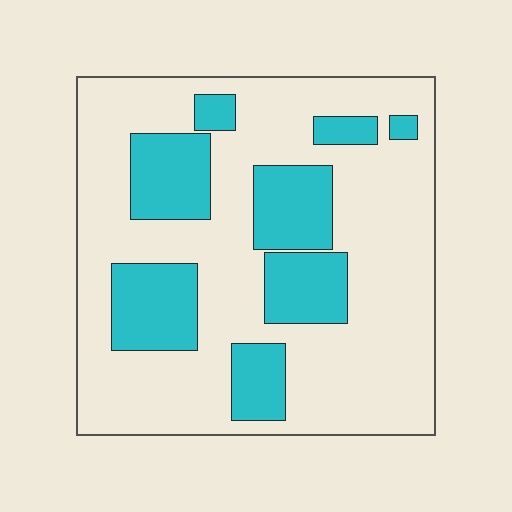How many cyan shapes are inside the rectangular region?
8.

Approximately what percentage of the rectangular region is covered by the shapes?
Approximately 30%.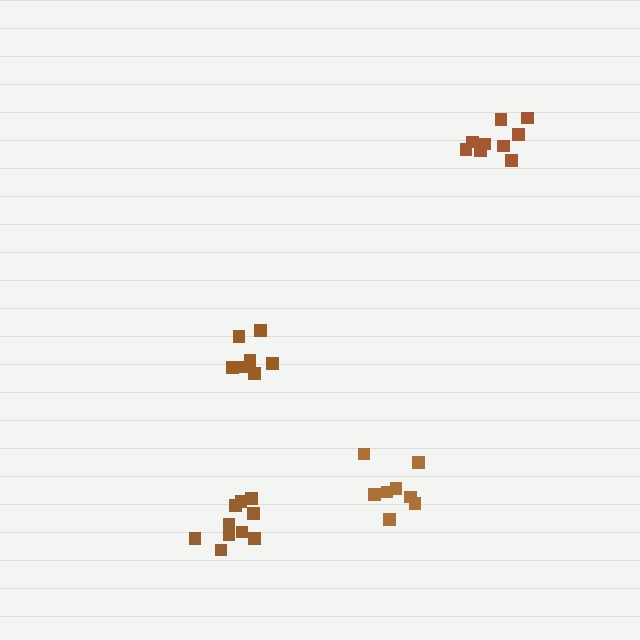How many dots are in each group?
Group 1: 8 dots, Group 2: 11 dots, Group 3: 9 dots, Group 4: 7 dots (35 total).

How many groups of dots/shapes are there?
There are 4 groups.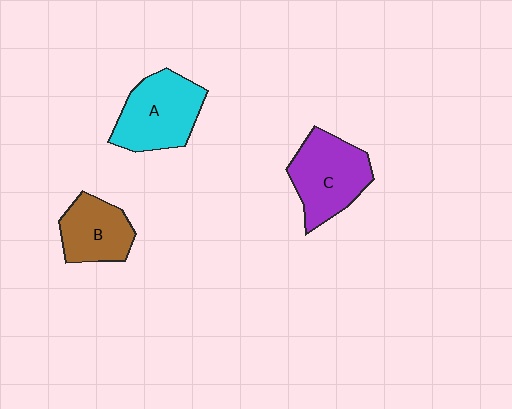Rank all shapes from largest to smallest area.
From largest to smallest: A (cyan), C (purple), B (brown).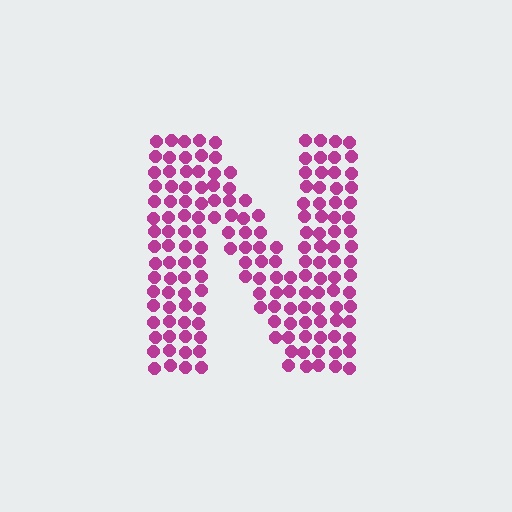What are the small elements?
The small elements are circles.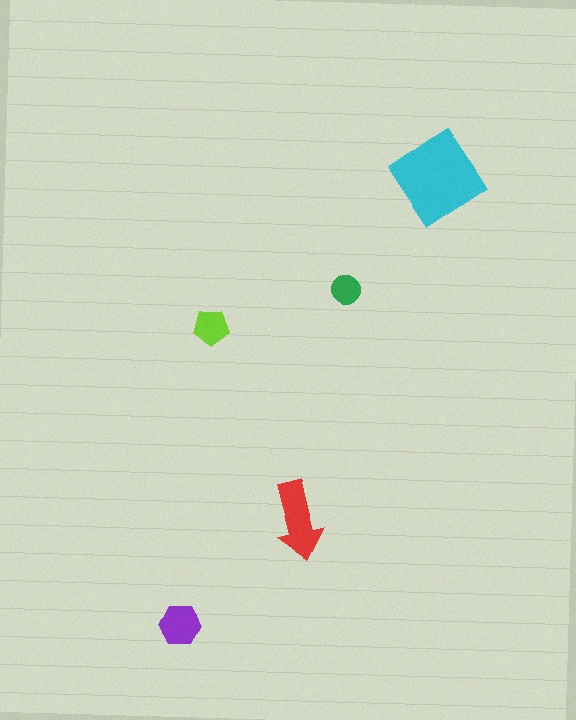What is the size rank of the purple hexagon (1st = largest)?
3rd.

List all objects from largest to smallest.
The cyan diamond, the red arrow, the purple hexagon, the lime pentagon, the green circle.